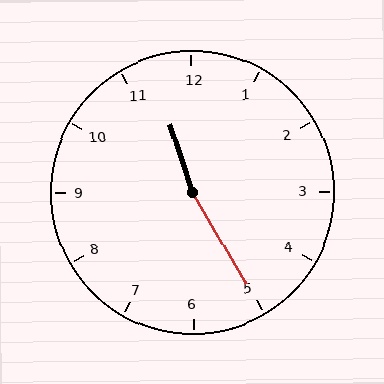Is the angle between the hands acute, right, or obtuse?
It is obtuse.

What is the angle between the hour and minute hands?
Approximately 168 degrees.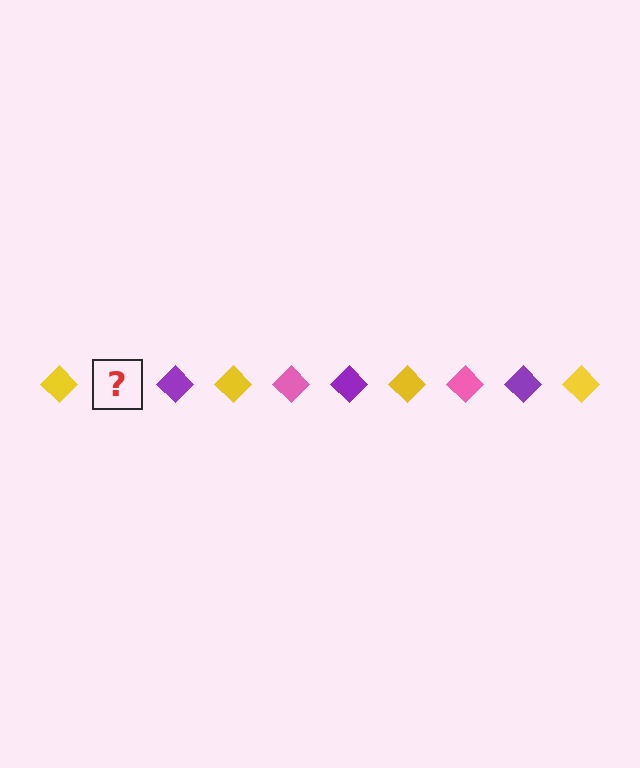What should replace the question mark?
The question mark should be replaced with a pink diamond.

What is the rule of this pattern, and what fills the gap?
The rule is that the pattern cycles through yellow, pink, purple diamonds. The gap should be filled with a pink diamond.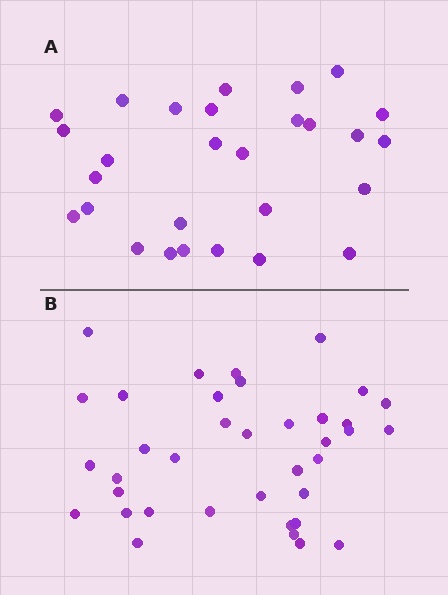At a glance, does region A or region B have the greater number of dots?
Region B (the bottom region) has more dots.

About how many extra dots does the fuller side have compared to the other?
Region B has roughly 8 or so more dots than region A.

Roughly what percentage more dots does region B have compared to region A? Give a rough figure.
About 30% more.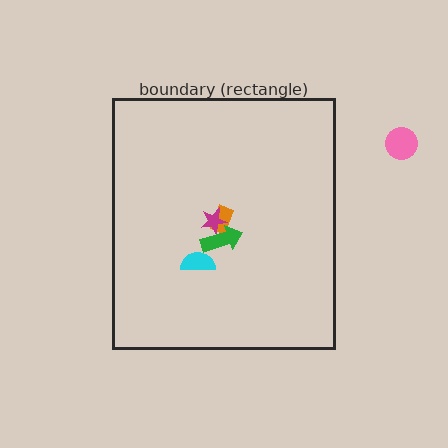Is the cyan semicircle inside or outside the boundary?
Inside.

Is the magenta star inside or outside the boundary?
Inside.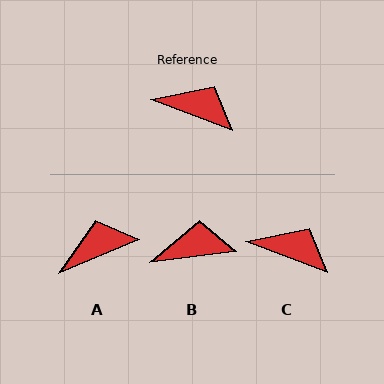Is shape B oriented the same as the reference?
No, it is off by about 28 degrees.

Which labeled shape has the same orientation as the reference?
C.